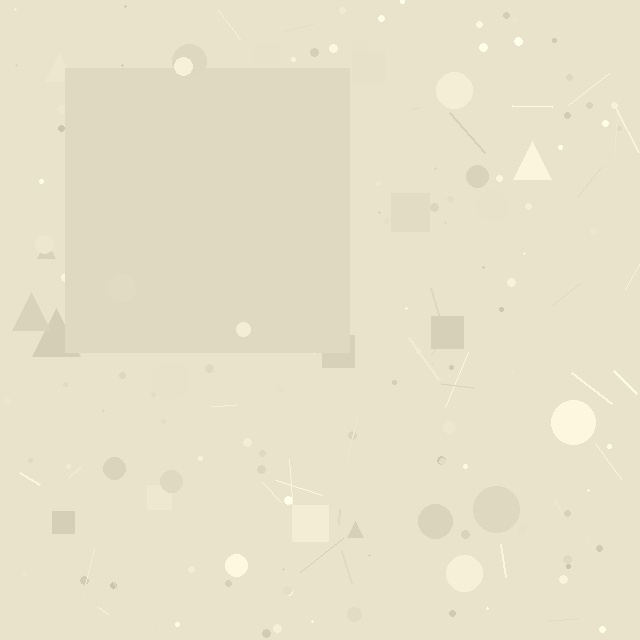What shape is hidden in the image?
A square is hidden in the image.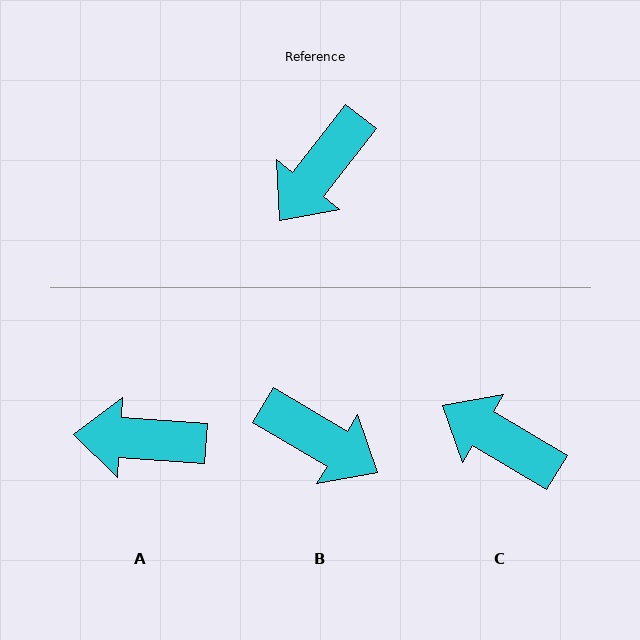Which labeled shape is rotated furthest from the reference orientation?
B, about 98 degrees away.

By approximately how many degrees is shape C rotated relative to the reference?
Approximately 82 degrees clockwise.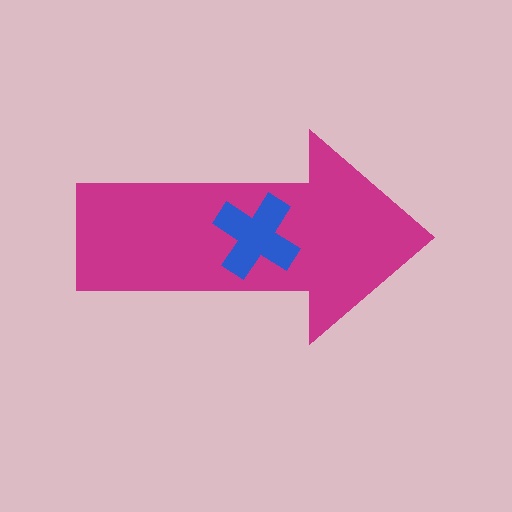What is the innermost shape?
The blue cross.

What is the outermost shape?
The magenta arrow.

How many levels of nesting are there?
2.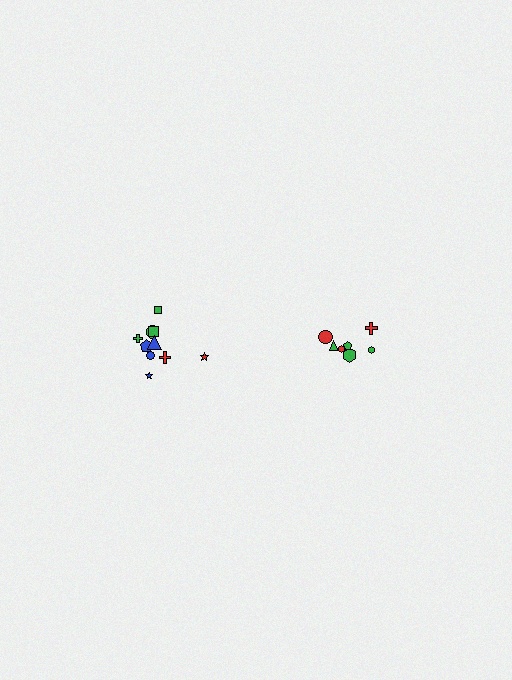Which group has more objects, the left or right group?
The left group.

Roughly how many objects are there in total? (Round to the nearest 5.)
Roughly 15 objects in total.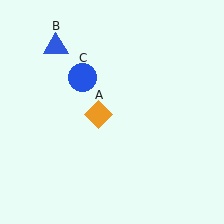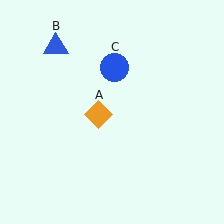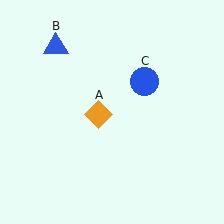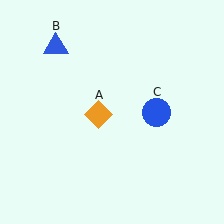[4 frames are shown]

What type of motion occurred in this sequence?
The blue circle (object C) rotated clockwise around the center of the scene.